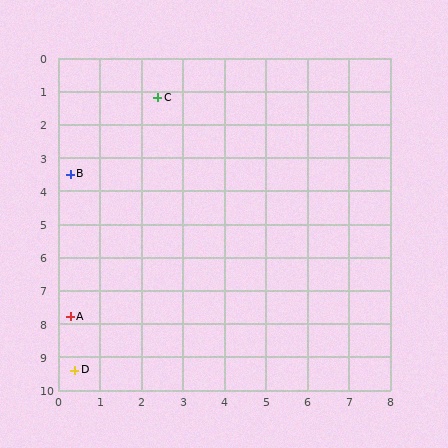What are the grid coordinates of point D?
Point D is at approximately (0.4, 9.4).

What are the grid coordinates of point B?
Point B is at approximately (0.3, 3.5).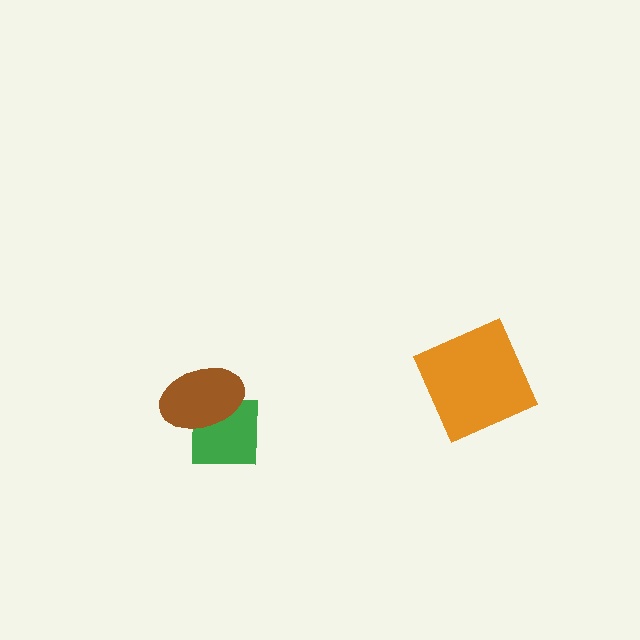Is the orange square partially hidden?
No, no other shape covers it.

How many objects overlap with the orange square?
0 objects overlap with the orange square.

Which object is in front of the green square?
The brown ellipse is in front of the green square.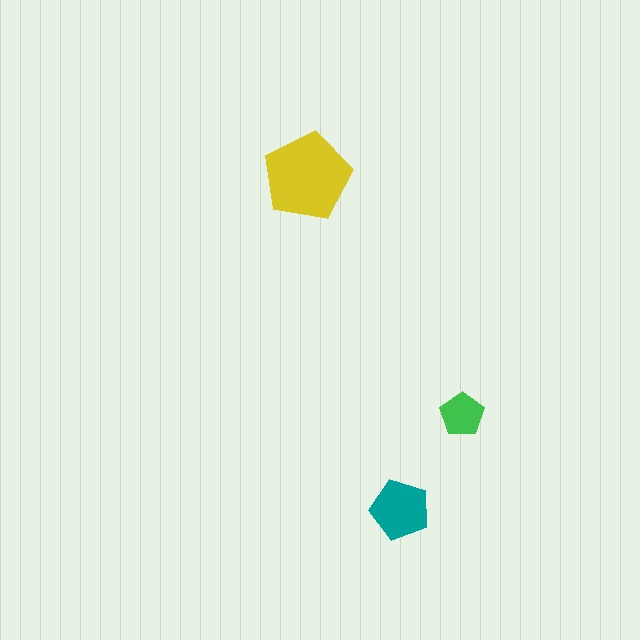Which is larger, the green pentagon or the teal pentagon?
The teal one.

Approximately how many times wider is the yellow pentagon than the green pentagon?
About 2 times wider.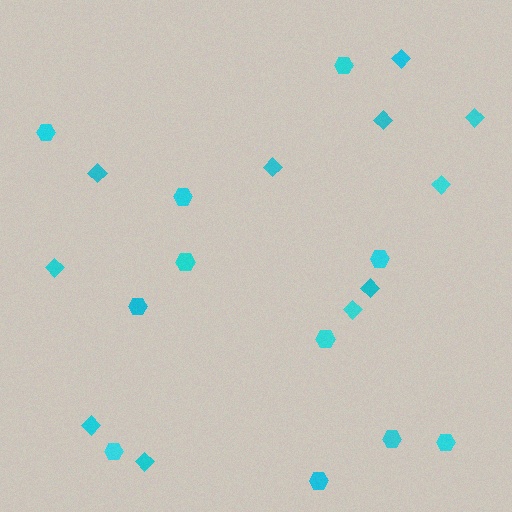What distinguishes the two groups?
There are 2 groups: one group of hexagons (11) and one group of diamonds (11).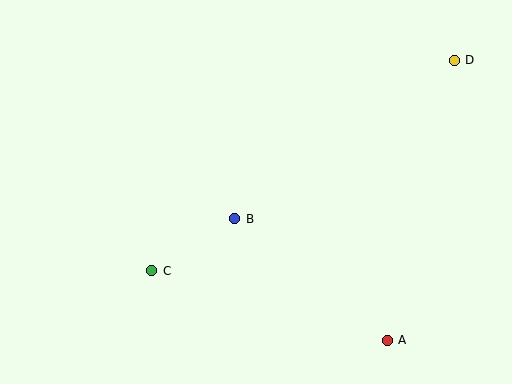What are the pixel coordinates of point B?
Point B is at (235, 219).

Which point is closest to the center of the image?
Point B at (235, 219) is closest to the center.